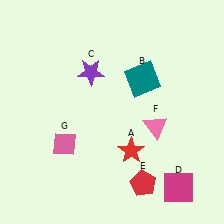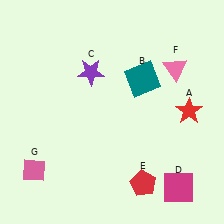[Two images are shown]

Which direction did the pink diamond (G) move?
The pink diamond (G) moved left.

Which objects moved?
The objects that moved are: the red star (A), the pink triangle (F), the pink diamond (G).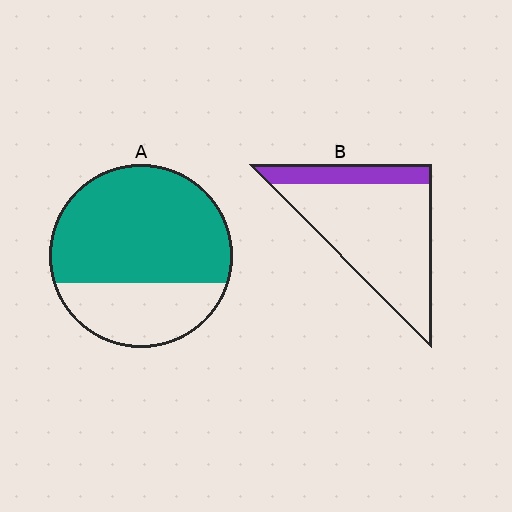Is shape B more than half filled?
No.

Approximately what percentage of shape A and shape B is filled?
A is approximately 70% and B is approximately 20%.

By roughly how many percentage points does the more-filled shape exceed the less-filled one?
By roughly 50 percentage points (A over B).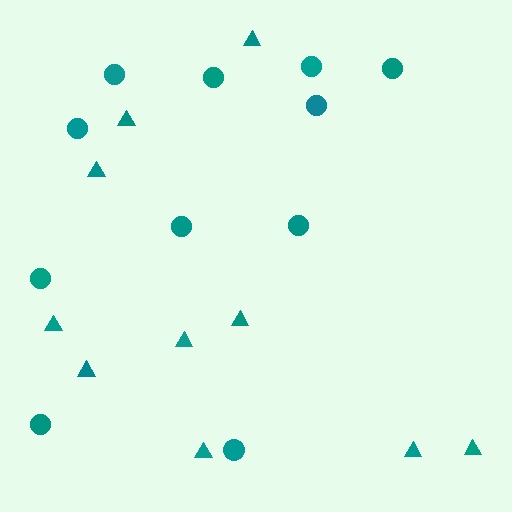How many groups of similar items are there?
There are 2 groups: one group of triangles (10) and one group of circles (11).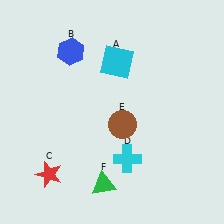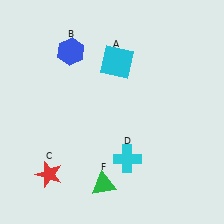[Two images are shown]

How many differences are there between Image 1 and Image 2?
There is 1 difference between the two images.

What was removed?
The brown circle (E) was removed in Image 2.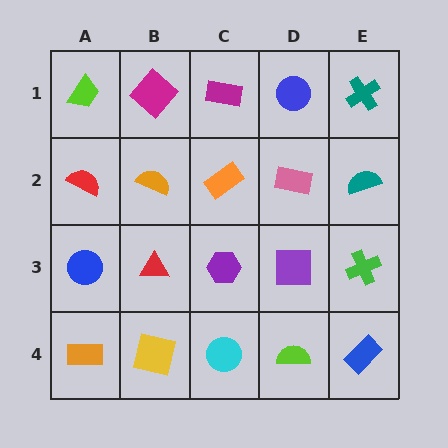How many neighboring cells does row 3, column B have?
4.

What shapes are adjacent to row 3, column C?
An orange rectangle (row 2, column C), a cyan circle (row 4, column C), a red triangle (row 3, column B), a purple square (row 3, column D).